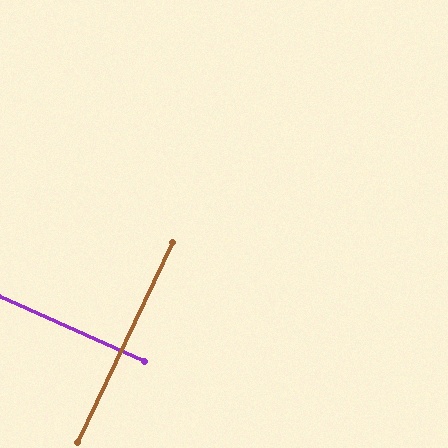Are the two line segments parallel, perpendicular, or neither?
Perpendicular — they meet at approximately 89°.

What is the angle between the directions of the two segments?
Approximately 89 degrees.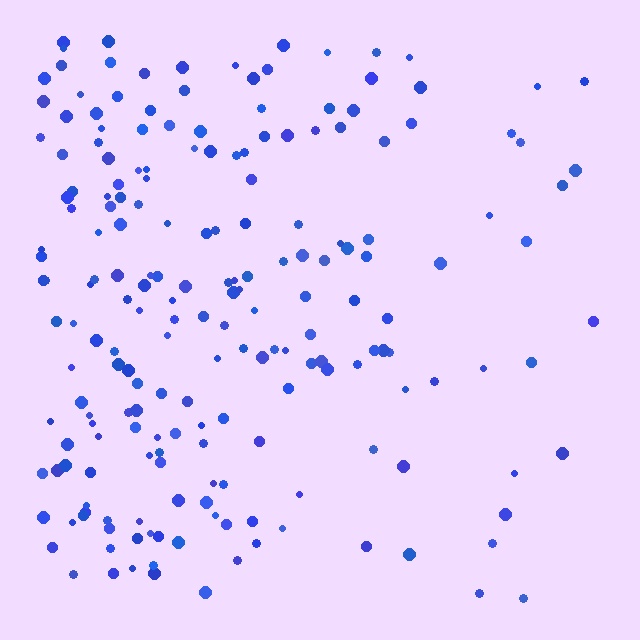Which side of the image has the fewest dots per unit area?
The right.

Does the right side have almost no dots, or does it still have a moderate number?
Still a moderate number, just noticeably fewer than the left.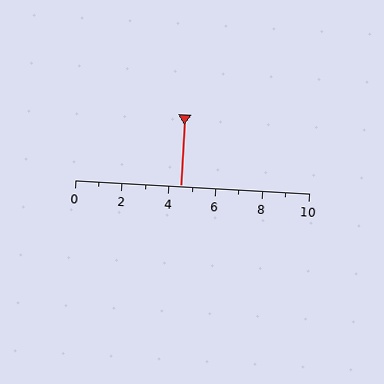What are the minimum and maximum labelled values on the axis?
The axis runs from 0 to 10.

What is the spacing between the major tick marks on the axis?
The major ticks are spaced 2 apart.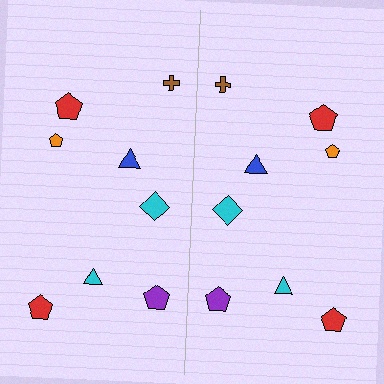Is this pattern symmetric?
Yes, this pattern has bilateral (reflection) symmetry.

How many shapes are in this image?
There are 16 shapes in this image.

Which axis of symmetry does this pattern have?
The pattern has a vertical axis of symmetry running through the center of the image.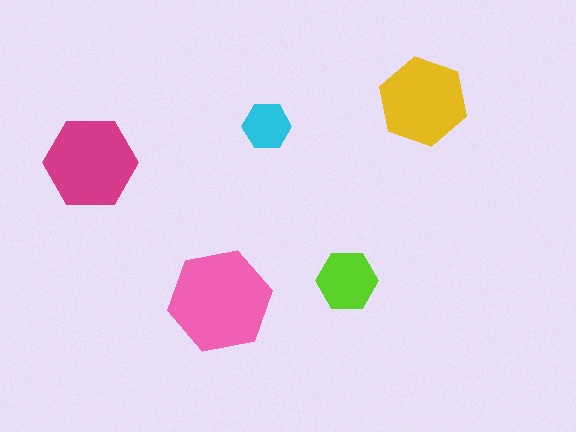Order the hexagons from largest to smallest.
the pink one, the magenta one, the yellow one, the lime one, the cyan one.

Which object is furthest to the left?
The magenta hexagon is leftmost.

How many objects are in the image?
There are 5 objects in the image.